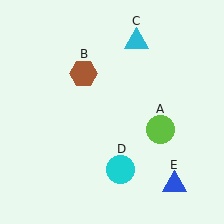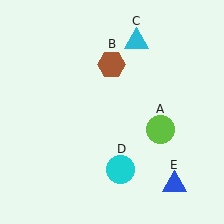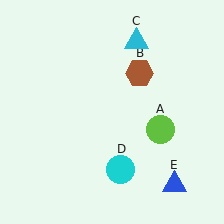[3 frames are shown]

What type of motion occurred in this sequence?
The brown hexagon (object B) rotated clockwise around the center of the scene.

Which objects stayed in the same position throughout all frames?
Lime circle (object A) and cyan triangle (object C) and cyan circle (object D) and blue triangle (object E) remained stationary.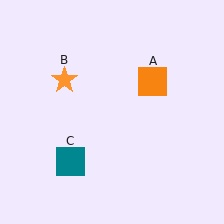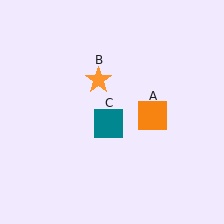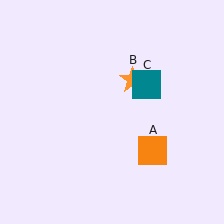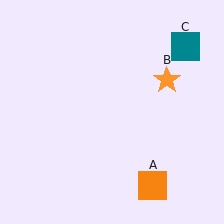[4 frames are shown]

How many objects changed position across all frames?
3 objects changed position: orange square (object A), orange star (object B), teal square (object C).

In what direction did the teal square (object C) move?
The teal square (object C) moved up and to the right.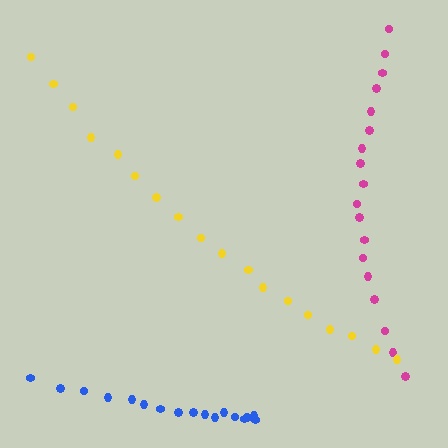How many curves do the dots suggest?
There are 3 distinct paths.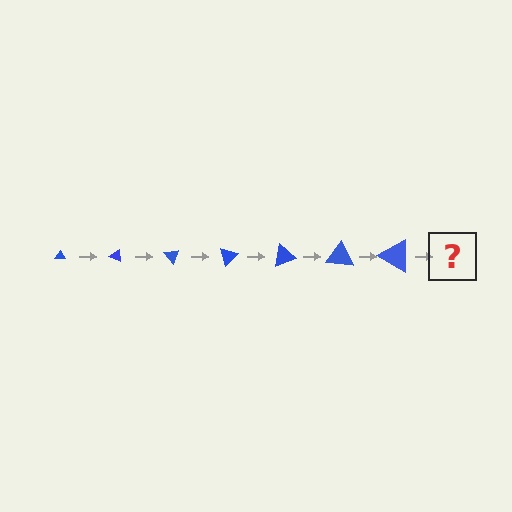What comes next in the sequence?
The next element should be a triangle, larger than the previous one and rotated 175 degrees from the start.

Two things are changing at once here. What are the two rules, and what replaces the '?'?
The two rules are that the triangle grows larger each step and it rotates 25 degrees each step. The '?' should be a triangle, larger than the previous one and rotated 175 degrees from the start.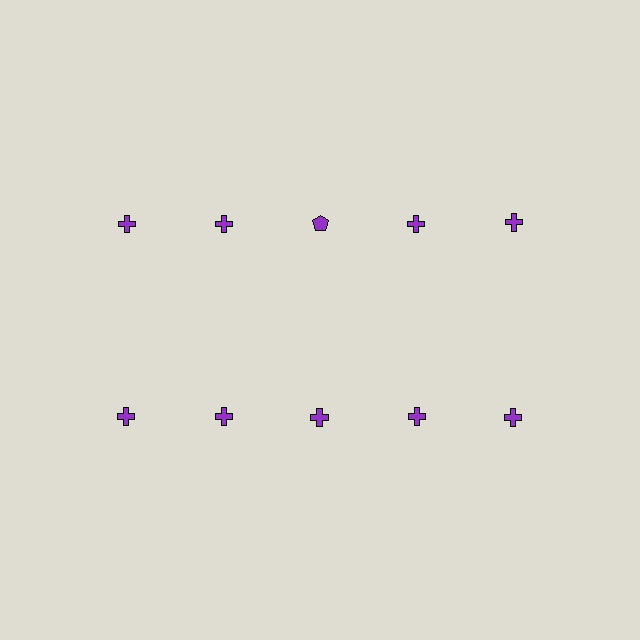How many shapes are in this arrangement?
There are 10 shapes arranged in a grid pattern.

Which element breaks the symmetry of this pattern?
The purple pentagon in the top row, center column breaks the symmetry. All other shapes are purple crosses.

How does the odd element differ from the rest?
It has a different shape: pentagon instead of cross.